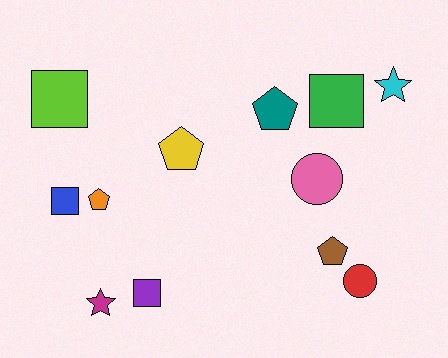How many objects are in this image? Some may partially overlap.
There are 12 objects.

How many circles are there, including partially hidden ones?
There are 2 circles.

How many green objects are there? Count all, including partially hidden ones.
There is 1 green object.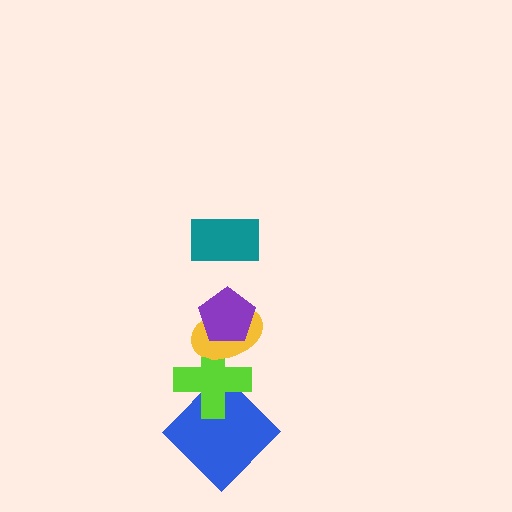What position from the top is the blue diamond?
The blue diamond is 5th from the top.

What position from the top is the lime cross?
The lime cross is 4th from the top.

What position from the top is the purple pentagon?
The purple pentagon is 2nd from the top.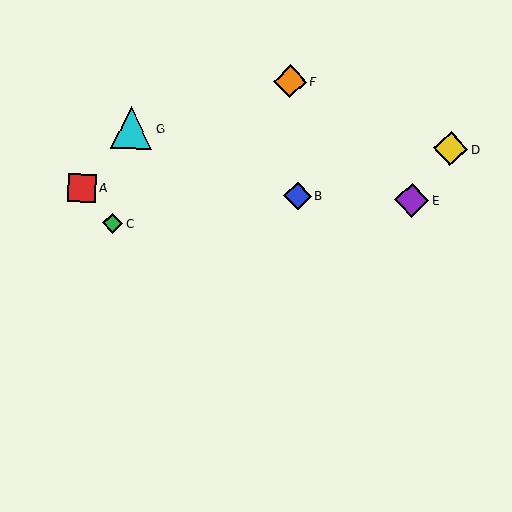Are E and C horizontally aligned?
No, E is at y≈200 and C is at y≈223.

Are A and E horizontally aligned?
Yes, both are at y≈188.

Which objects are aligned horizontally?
Objects A, B, E are aligned horizontally.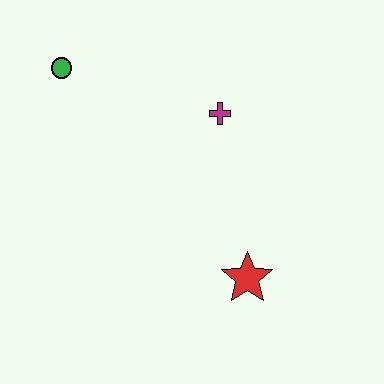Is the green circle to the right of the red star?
No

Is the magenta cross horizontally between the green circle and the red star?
Yes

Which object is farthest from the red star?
The green circle is farthest from the red star.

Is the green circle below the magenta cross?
No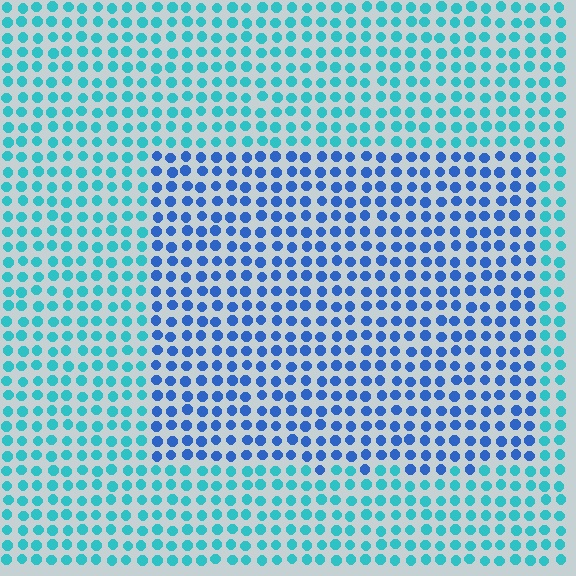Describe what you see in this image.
The image is filled with small cyan elements in a uniform arrangement. A rectangle-shaped region is visible where the elements are tinted to a slightly different hue, forming a subtle color boundary.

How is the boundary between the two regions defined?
The boundary is defined purely by a slight shift in hue (about 37 degrees). Spacing, size, and orientation are identical on both sides.